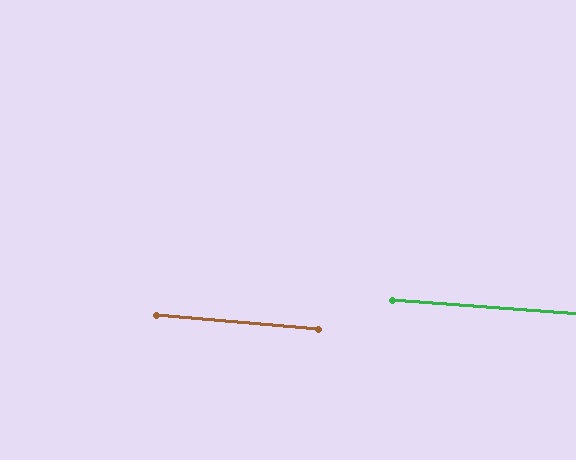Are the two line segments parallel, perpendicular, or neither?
Parallel — their directions differ by only 0.5°.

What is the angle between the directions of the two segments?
Approximately 1 degree.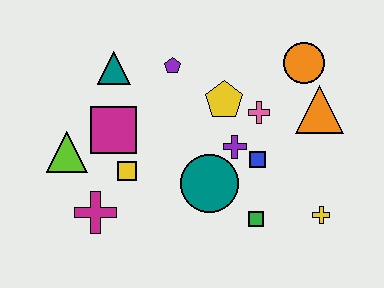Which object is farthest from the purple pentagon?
The yellow cross is farthest from the purple pentagon.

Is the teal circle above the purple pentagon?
No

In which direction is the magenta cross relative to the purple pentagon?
The magenta cross is below the purple pentagon.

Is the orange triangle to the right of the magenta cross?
Yes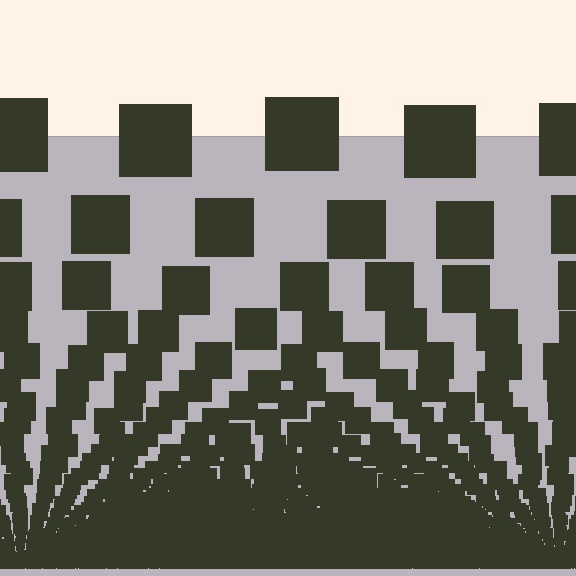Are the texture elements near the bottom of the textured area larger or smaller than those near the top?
Smaller. The gradient is inverted — elements near the bottom are smaller and denser.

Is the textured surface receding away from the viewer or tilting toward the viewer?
The surface appears to tilt toward the viewer. Texture elements get larger and sparser toward the top.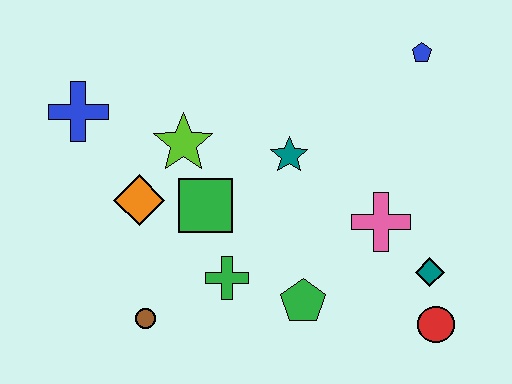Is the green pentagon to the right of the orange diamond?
Yes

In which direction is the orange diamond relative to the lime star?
The orange diamond is below the lime star.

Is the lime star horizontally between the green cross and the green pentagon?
No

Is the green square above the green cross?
Yes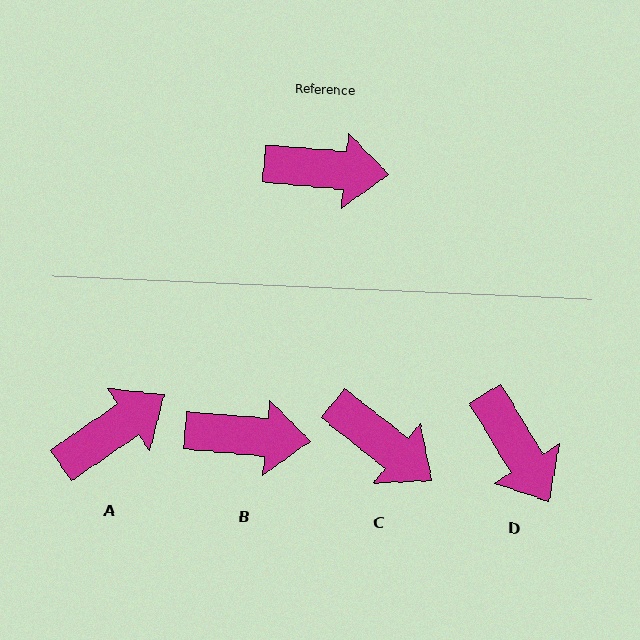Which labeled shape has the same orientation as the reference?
B.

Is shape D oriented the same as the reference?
No, it is off by about 54 degrees.